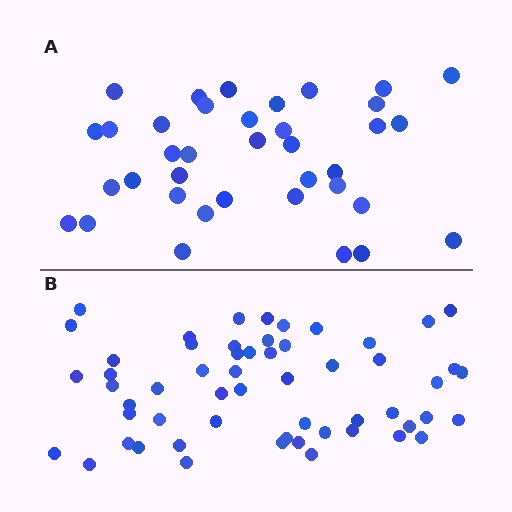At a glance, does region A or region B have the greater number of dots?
Region B (the bottom region) has more dots.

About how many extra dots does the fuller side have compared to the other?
Region B has approximately 20 more dots than region A.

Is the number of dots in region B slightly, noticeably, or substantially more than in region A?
Region B has substantially more. The ratio is roughly 1.5 to 1.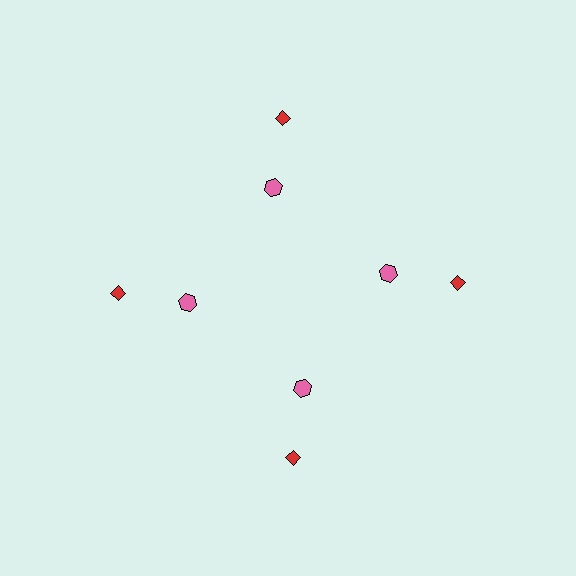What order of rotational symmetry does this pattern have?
This pattern has 4-fold rotational symmetry.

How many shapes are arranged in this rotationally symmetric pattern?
There are 8 shapes, arranged in 4 groups of 2.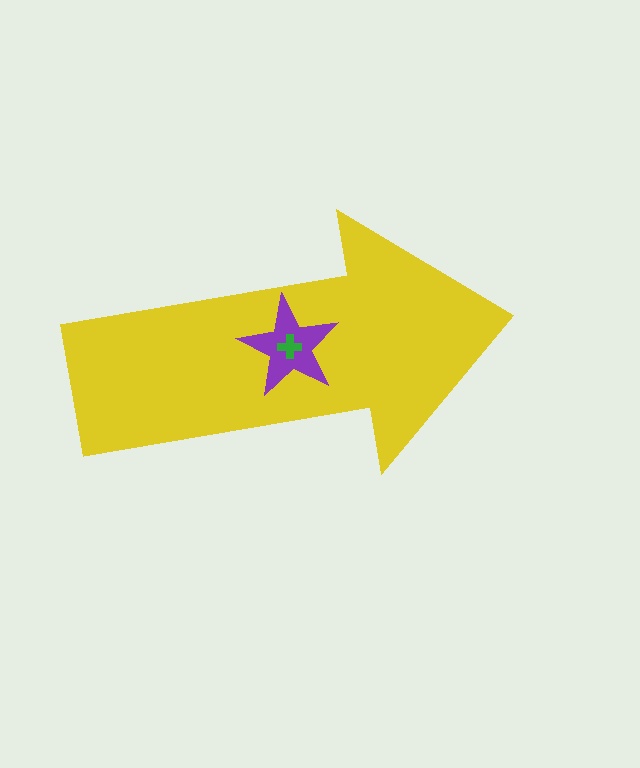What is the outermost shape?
The yellow arrow.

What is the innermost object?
The green cross.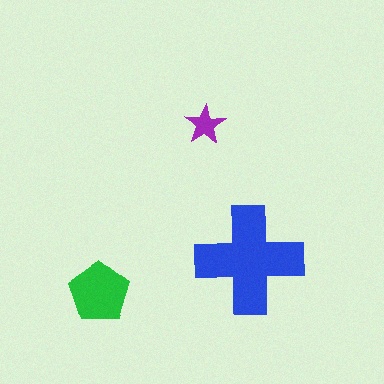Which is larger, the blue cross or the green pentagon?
The blue cross.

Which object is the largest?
The blue cross.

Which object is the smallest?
The purple star.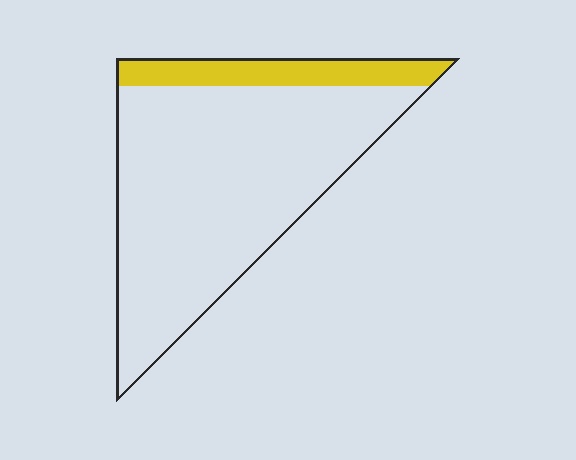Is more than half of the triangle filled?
No.